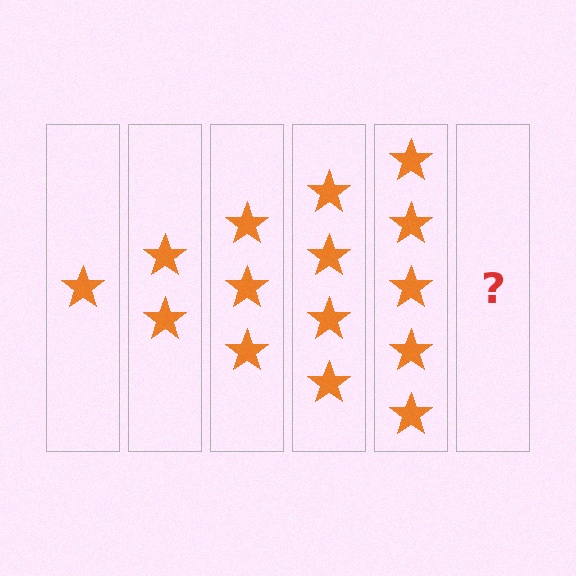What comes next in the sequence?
The next element should be 6 stars.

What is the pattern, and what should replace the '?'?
The pattern is that each step adds one more star. The '?' should be 6 stars.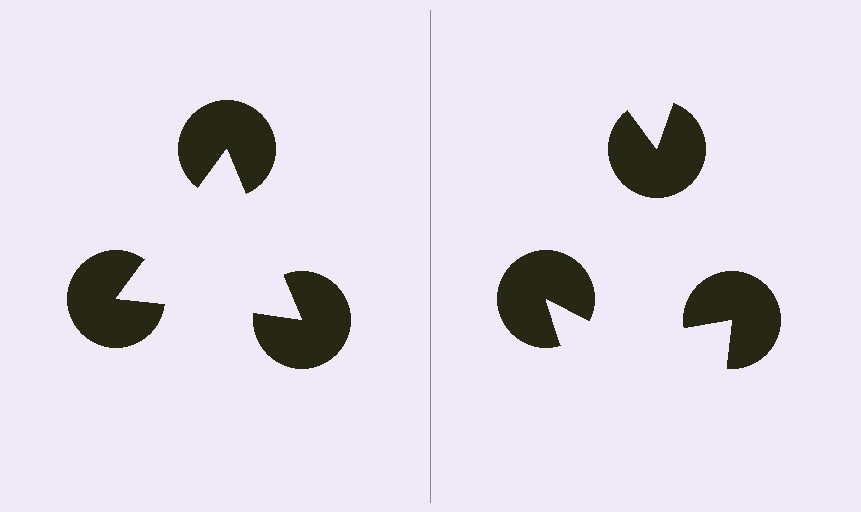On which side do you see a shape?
An illusory triangle appears on the left side. On the right side the wedge cuts are rotated, so no coherent shape forms.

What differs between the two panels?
The pac-man discs are positioned identically on both sides; only the wedge orientations differ. On the left they align to a triangle; on the right they are misaligned.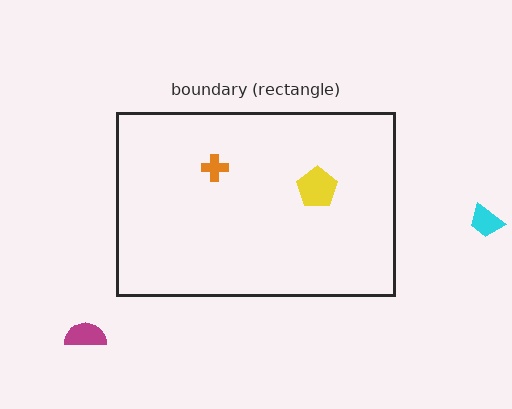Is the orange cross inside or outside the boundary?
Inside.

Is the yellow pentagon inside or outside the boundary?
Inside.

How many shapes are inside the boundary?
2 inside, 2 outside.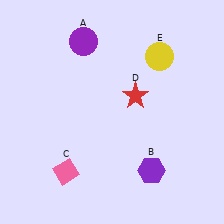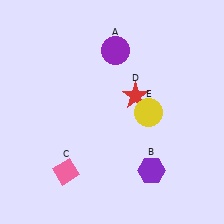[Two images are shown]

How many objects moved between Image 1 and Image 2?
2 objects moved between the two images.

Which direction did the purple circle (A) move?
The purple circle (A) moved right.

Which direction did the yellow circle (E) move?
The yellow circle (E) moved down.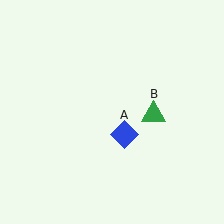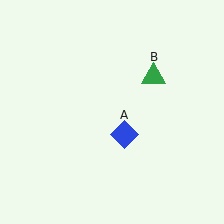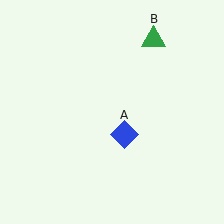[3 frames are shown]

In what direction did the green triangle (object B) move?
The green triangle (object B) moved up.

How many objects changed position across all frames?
1 object changed position: green triangle (object B).